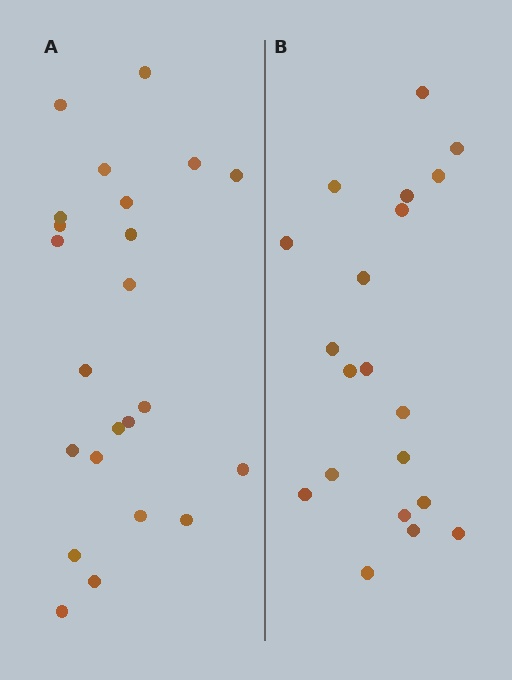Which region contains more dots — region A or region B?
Region A (the left region) has more dots.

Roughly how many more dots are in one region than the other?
Region A has just a few more — roughly 2 or 3 more dots than region B.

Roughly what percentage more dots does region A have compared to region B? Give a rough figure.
About 15% more.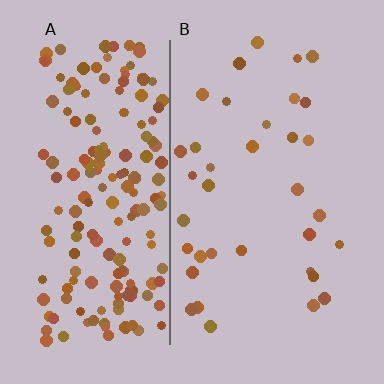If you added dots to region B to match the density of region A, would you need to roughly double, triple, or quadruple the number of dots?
Approximately quadruple.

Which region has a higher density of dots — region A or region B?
A (the left).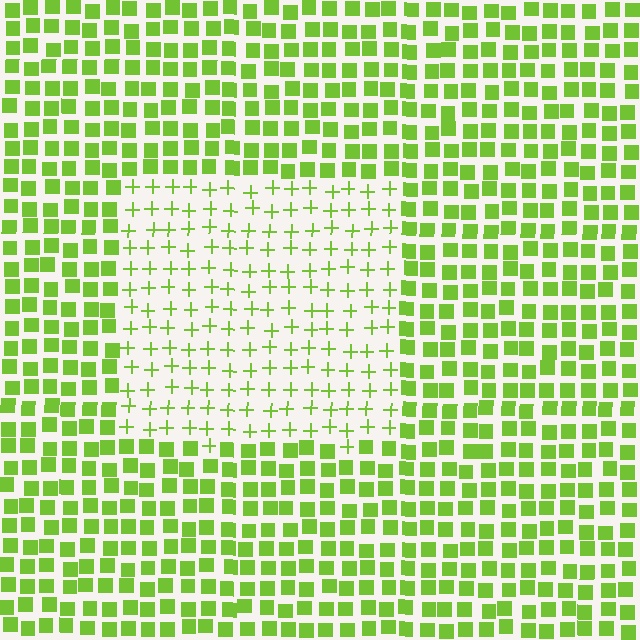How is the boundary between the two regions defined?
The boundary is defined by a change in element shape: plus signs inside vs. squares outside. All elements share the same color and spacing.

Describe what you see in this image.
The image is filled with small lime elements arranged in a uniform grid. A rectangle-shaped region contains plus signs, while the surrounding area contains squares. The boundary is defined purely by the change in element shape.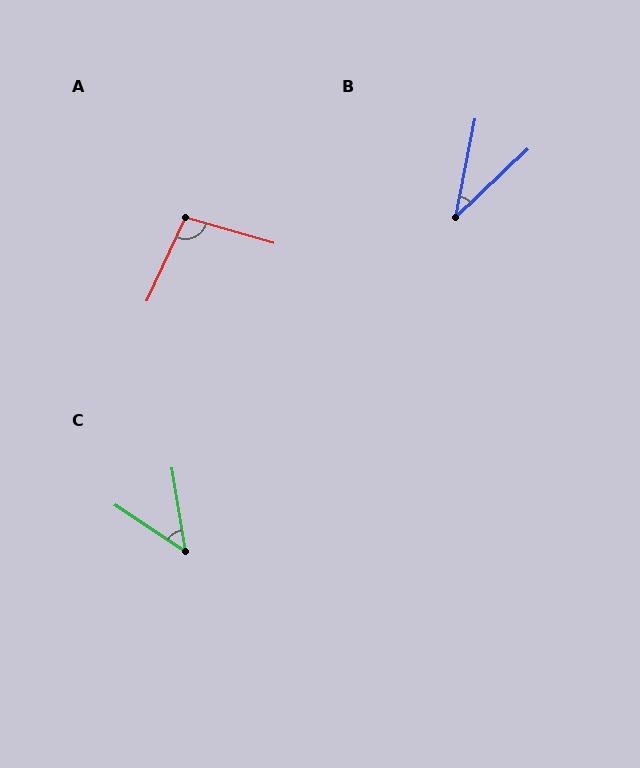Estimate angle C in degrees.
Approximately 48 degrees.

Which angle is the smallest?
B, at approximately 35 degrees.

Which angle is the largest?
A, at approximately 99 degrees.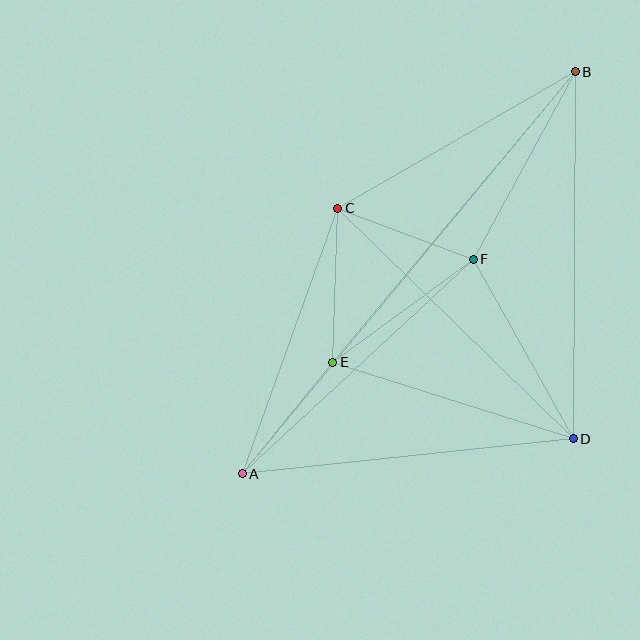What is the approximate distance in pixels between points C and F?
The distance between C and F is approximately 145 pixels.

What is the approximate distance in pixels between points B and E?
The distance between B and E is approximately 378 pixels.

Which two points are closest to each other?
Points A and E are closest to each other.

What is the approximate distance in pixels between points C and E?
The distance between C and E is approximately 154 pixels.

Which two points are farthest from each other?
Points A and B are farthest from each other.